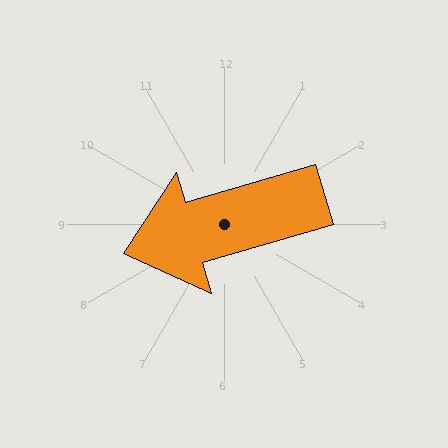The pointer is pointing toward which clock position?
Roughly 8 o'clock.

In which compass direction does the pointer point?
West.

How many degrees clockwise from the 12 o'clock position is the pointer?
Approximately 254 degrees.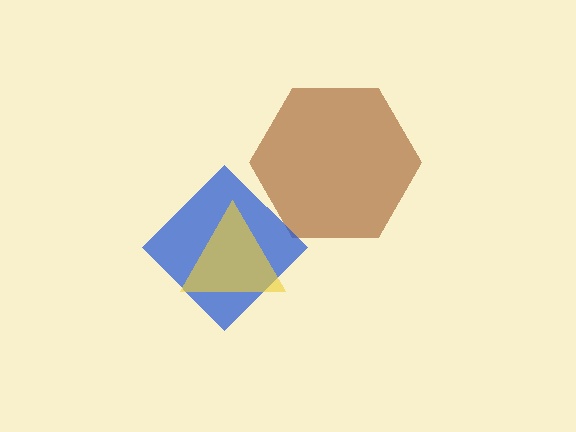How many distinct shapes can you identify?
There are 3 distinct shapes: a brown hexagon, a blue diamond, a yellow triangle.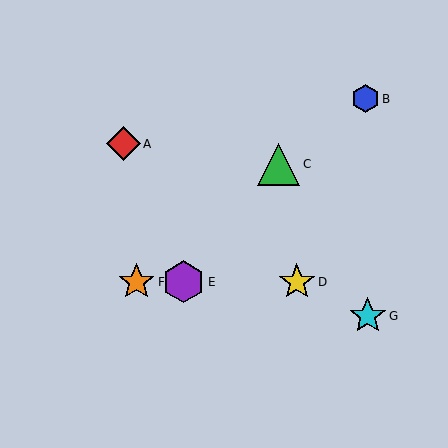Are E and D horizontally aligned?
Yes, both are at y≈282.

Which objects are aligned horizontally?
Objects D, E, F are aligned horizontally.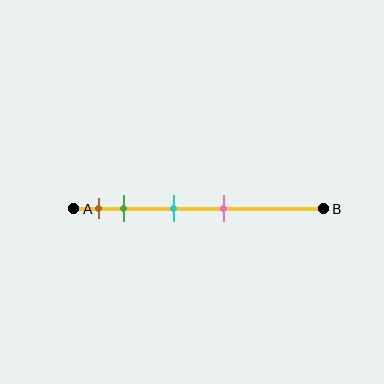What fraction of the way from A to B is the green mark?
The green mark is approximately 20% (0.2) of the way from A to B.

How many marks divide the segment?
There are 4 marks dividing the segment.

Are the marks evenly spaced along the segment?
No, the marks are not evenly spaced.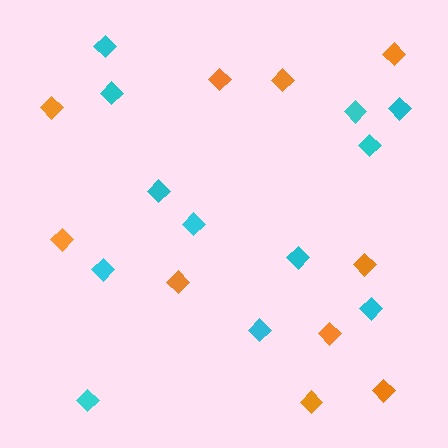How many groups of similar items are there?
There are 2 groups: one group of orange diamonds (10) and one group of cyan diamonds (12).